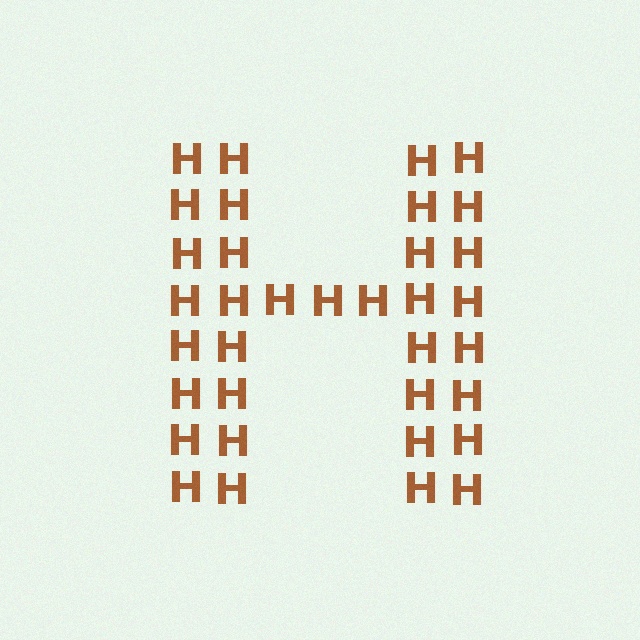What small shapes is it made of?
It is made of small letter H's.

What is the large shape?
The large shape is the letter H.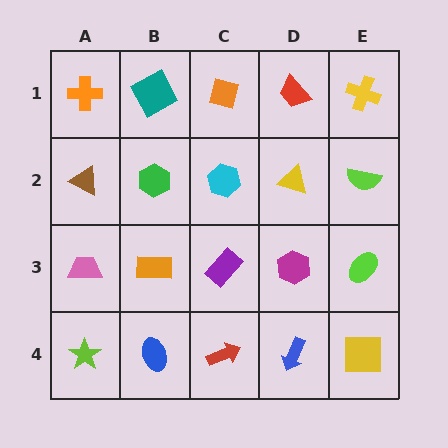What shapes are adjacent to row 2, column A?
An orange cross (row 1, column A), a pink trapezoid (row 3, column A), a green hexagon (row 2, column B).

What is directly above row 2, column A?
An orange cross.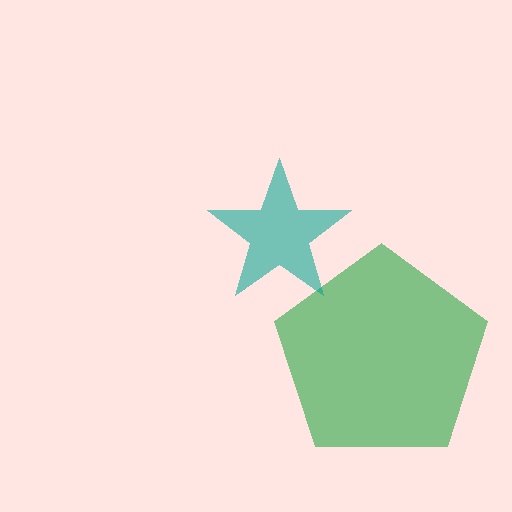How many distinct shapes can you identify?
There are 2 distinct shapes: a green pentagon, a teal star.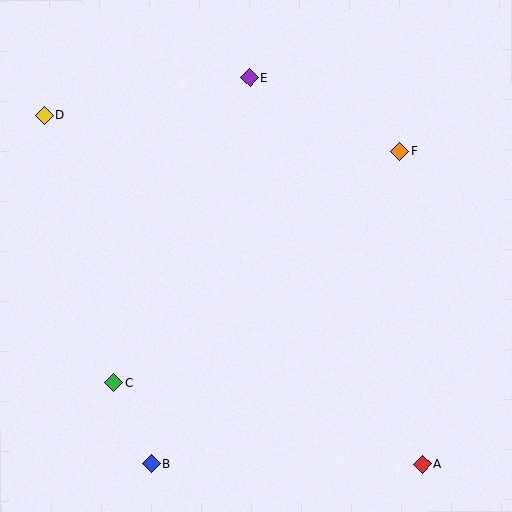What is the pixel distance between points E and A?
The distance between E and A is 423 pixels.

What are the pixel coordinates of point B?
Point B is at (151, 464).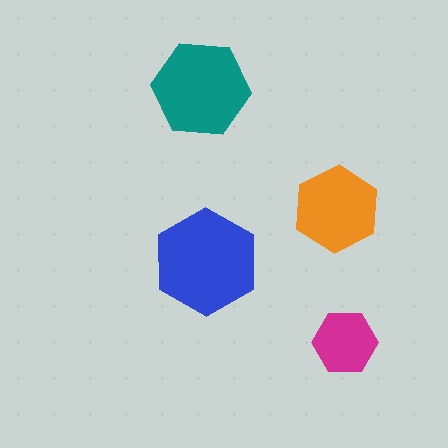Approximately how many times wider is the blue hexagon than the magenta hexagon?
About 1.5 times wider.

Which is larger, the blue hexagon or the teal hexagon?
The blue one.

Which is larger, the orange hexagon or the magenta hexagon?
The orange one.